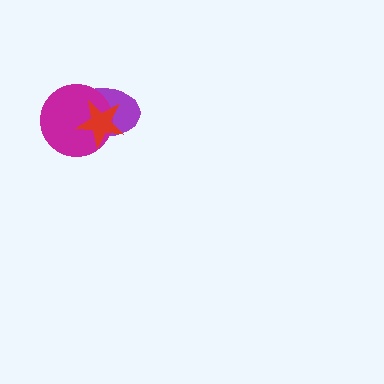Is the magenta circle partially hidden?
Yes, it is partially covered by another shape.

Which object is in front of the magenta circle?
The red star is in front of the magenta circle.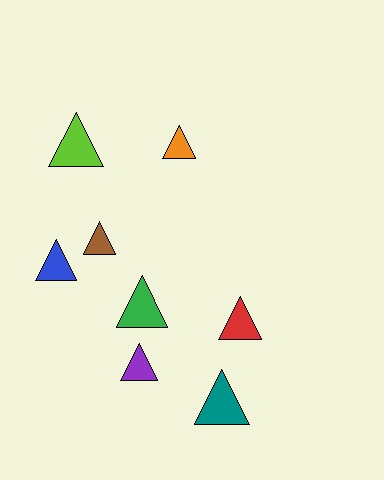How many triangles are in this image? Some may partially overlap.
There are 8 triangles.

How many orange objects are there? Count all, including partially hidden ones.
There is 1 orange object.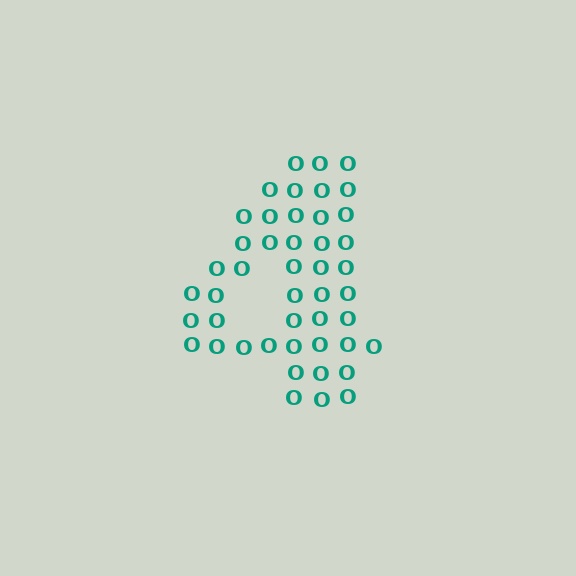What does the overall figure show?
The overall figure shows the digit 4.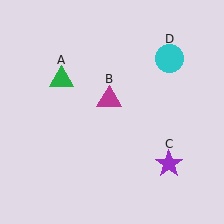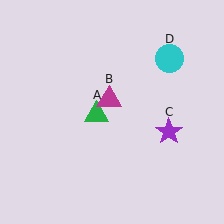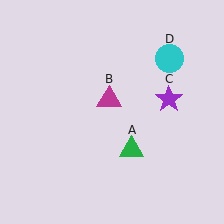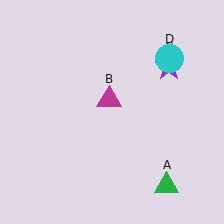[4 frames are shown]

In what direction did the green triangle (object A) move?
The green triangle (object A) moved down and to the right.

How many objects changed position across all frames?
2 objects changed position: green triangle (object A), purple star (object C).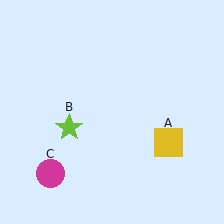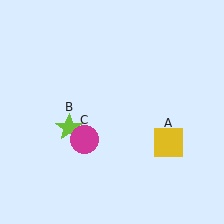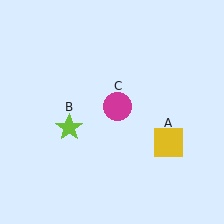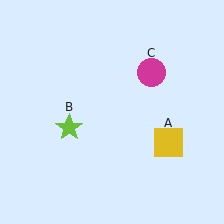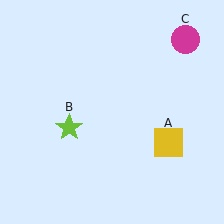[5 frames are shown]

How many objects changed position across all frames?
1 object changed position: magenta circle (object C).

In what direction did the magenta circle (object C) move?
The magenta circle (object C) moved up and to the right.